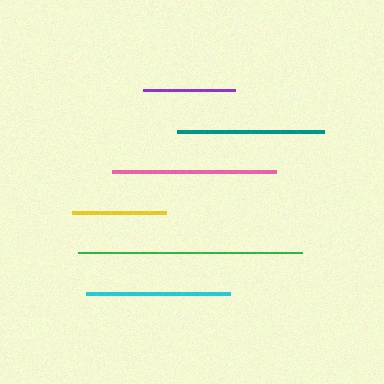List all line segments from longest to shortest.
From longest to shortest: green, pink, teal, cyan, yellow, purple.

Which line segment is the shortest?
The purple line is the shortest at approximately 92 pixels.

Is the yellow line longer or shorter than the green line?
The green line is longer than the yellow line.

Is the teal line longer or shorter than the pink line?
The pink line is longer than the teal line.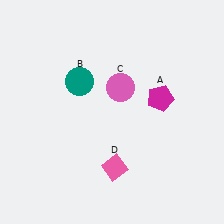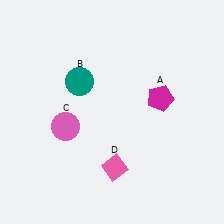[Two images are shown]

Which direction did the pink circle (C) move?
The pink circle (C) moved left.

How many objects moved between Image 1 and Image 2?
1 object moved between the two images.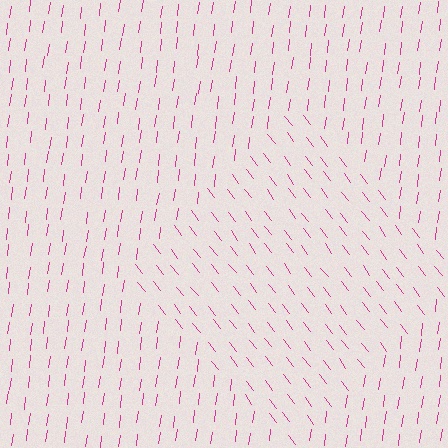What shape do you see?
I see a diamond.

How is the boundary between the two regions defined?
The boundary is defined purely by a change in line orientation (approximately 45 degrees difference). All lines are the same color and thickness.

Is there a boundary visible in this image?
Yes, there is a texture boundary formed by a change in line orientation.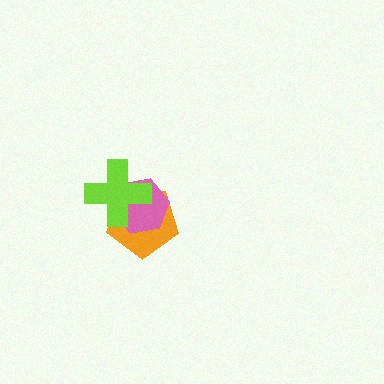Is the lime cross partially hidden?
No, no other shape covers it.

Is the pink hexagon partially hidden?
Yes, it is partially covered by another shape.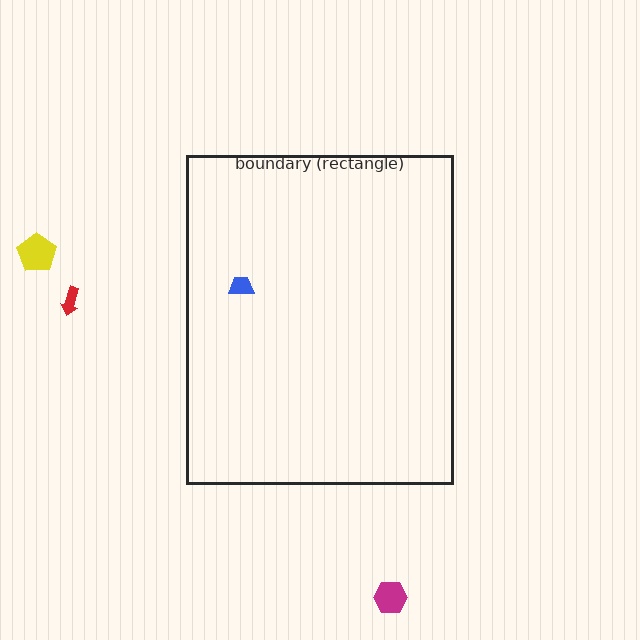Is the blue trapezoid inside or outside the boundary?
Inside.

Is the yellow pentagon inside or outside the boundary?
Outside.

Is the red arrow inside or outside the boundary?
Outside.